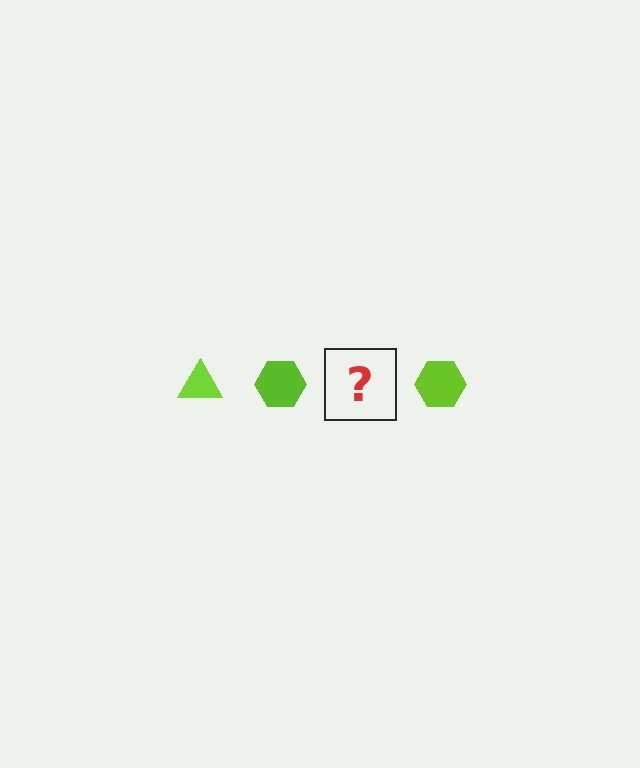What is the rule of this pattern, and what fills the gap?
The rule is that the pattern cycles through triangle, hexagon shapes in lime. The gap should be filled with a lime triangle.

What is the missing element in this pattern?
The missing element is a lime triangle.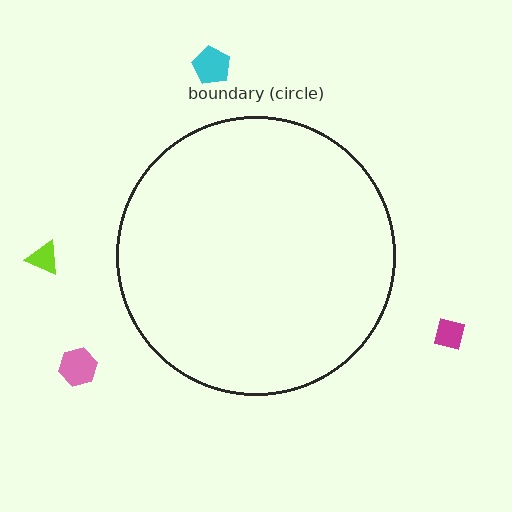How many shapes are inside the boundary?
0 inside, 4 outside.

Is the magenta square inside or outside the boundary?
Outside.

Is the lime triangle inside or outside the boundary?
Outside.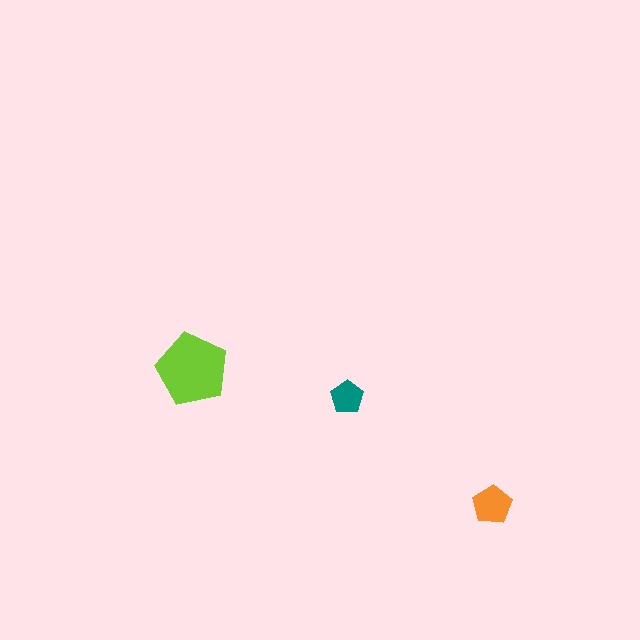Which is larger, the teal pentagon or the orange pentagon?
The orange one.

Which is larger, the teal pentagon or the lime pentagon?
The lime one.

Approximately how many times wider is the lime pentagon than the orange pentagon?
About 2 times wider.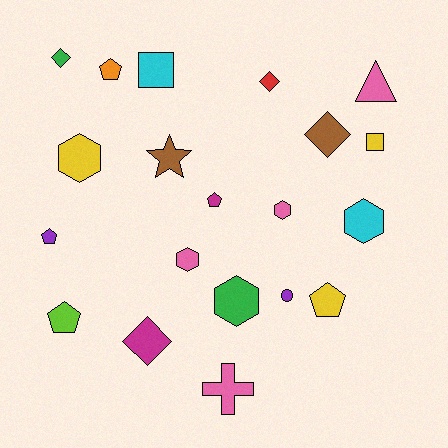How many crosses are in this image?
There is 1 cross.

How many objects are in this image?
There are 20 objects.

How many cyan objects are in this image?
There are 2 cyan objects.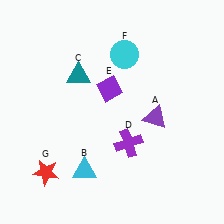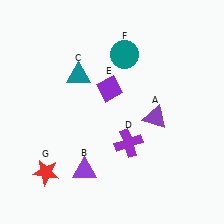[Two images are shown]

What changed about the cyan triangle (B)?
In Image 1, B is cyan. In Image 2, it changed to purple.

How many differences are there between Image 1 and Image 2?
There are 2 differences between the two images.